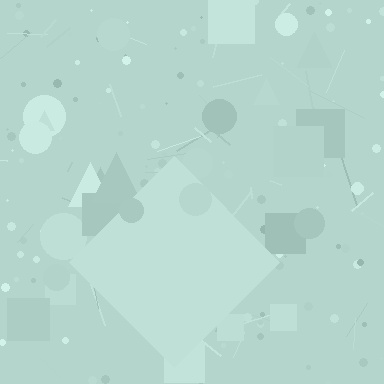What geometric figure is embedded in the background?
A diamond is embedded in the background.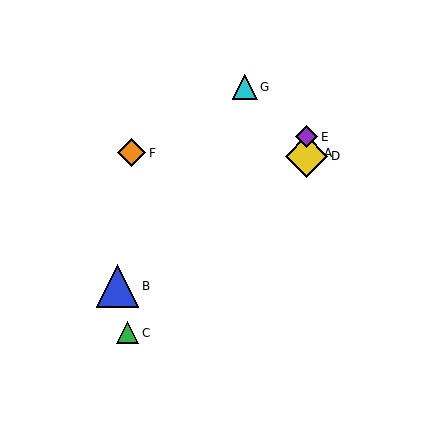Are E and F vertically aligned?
No, E is at x≈307 and F is at x≈132.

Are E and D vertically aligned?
Yes, both are at x≈307.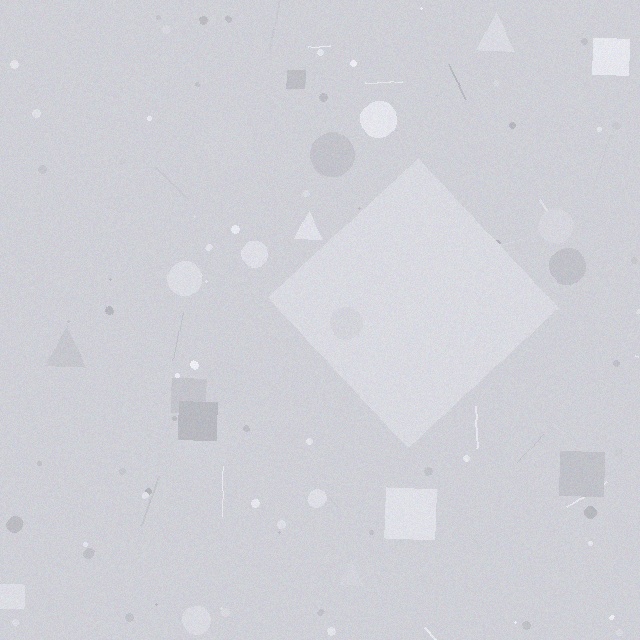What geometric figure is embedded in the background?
A diamond is embedded in the background.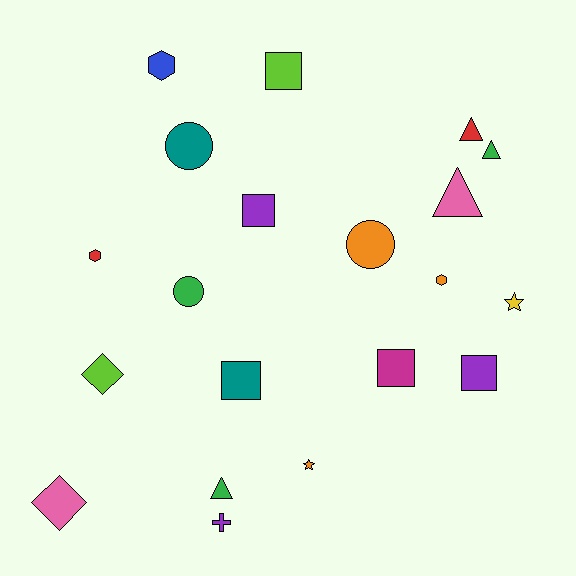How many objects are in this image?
There are 20 objects.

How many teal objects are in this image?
There are 2 teal objects.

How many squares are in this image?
There are 5 squares.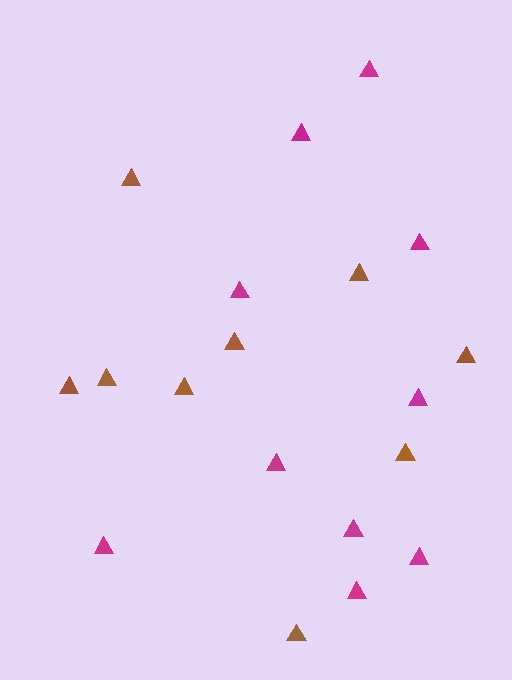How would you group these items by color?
There are 2 groups: one group of brown triangles (9) and one group of magenta triangles (10).